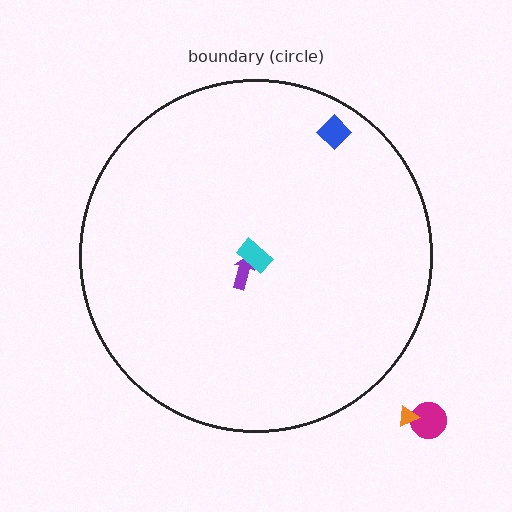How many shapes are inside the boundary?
3 inside, 2 outside.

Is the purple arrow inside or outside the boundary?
Inside.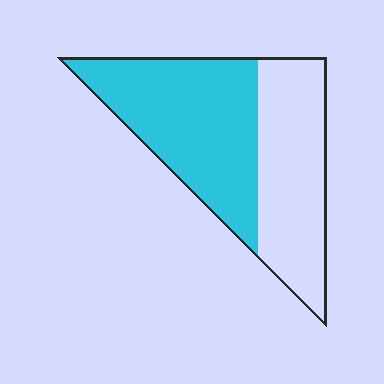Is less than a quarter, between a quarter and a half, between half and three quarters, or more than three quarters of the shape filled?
Between half and three quarters.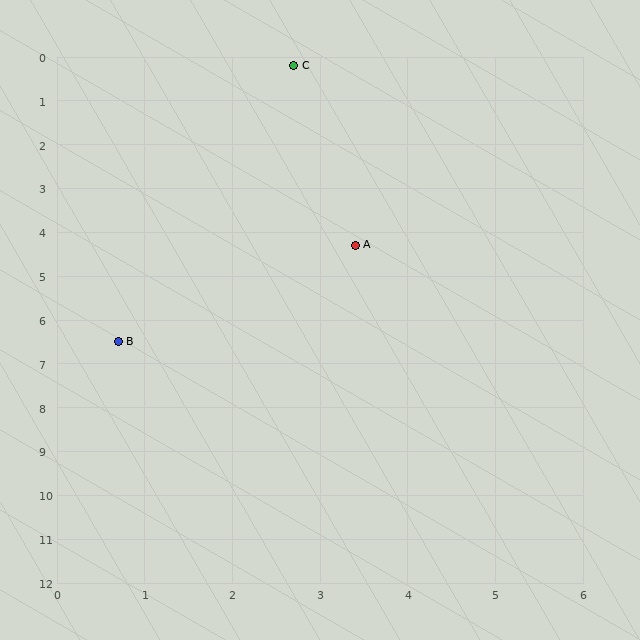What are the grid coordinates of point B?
Point B is at approximately (0.7, 6.5).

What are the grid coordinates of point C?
Point C is at approximately (2.7, 0.2).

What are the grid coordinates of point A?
Point A is at approximately (3.4, 4.3).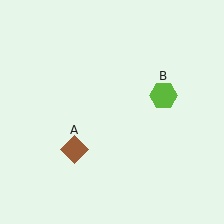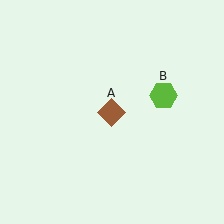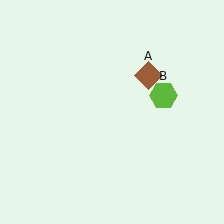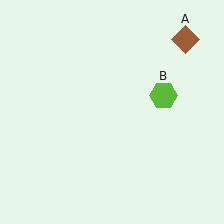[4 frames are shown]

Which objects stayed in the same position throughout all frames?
Lime hexagon (object B) remained stationary.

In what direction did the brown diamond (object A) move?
The brown diamond (object A) moved up and to the right.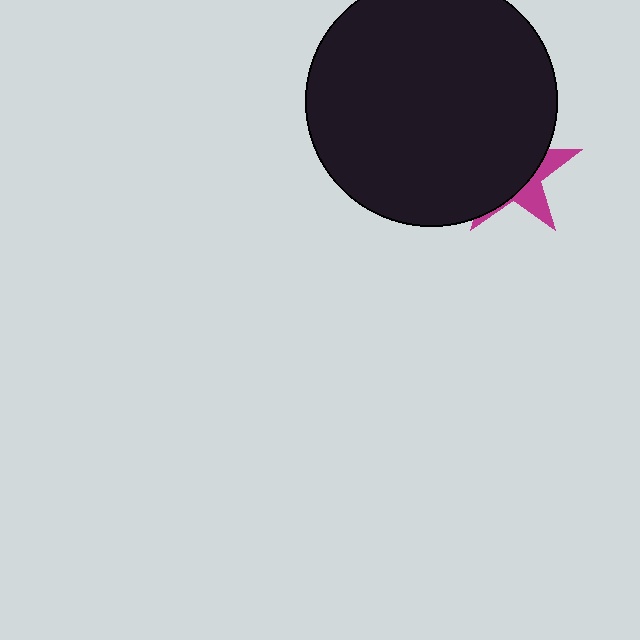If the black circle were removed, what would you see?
You would see the complete magenta star.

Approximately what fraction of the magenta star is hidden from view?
Roughly 69% of the magenta star is hidden behind the black circle.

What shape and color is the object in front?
The object in front is a black circle.